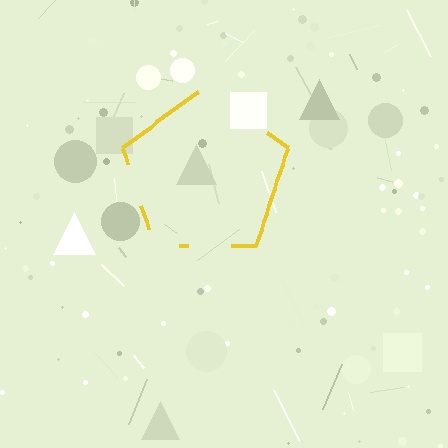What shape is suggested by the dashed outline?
The dashed outline suggests a pentagon.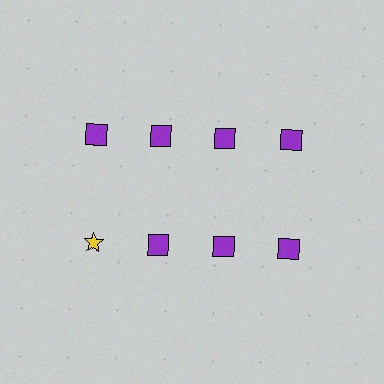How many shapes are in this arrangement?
There are 8 shapes arranged in a grid pattern.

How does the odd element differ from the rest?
It differs in both color (yellow instead of purple) and shape (star instead of square).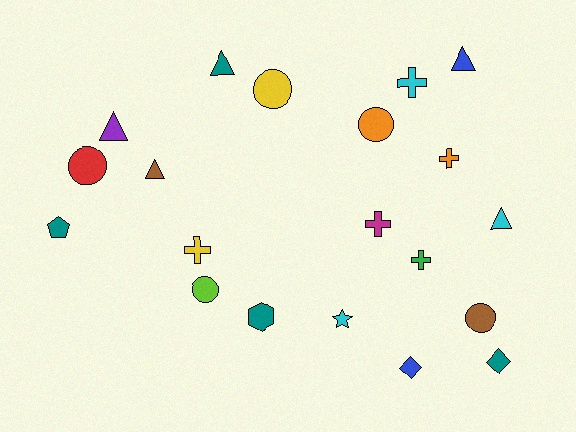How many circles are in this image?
There are 5 circles.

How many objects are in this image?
There are 20 objects.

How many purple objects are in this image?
There is 1 purple object.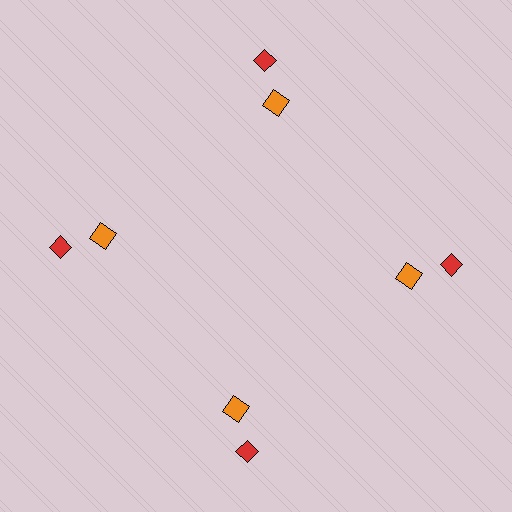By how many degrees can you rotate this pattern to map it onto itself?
The pattern maps onto itself every 90 degrees of rotation.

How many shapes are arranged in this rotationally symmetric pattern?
There are 8 shapes, arranged in 4 groups of 2.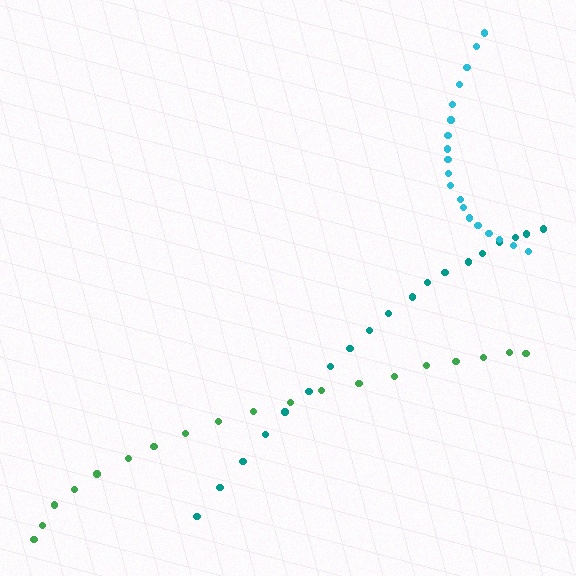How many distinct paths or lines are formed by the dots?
There are 3 distinct paths.